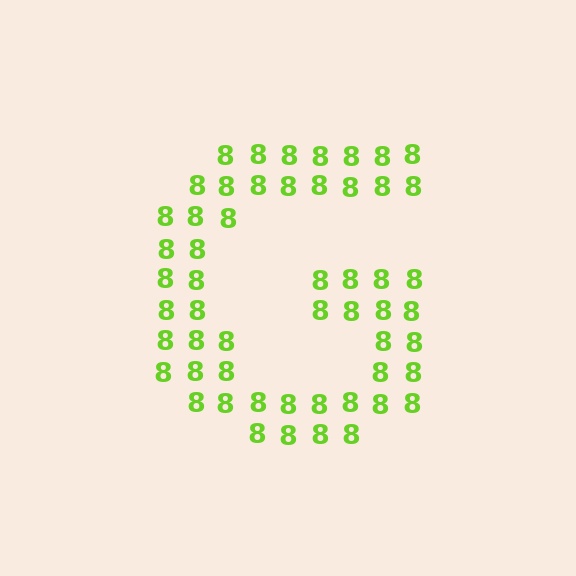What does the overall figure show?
The overall figure shows the letter G.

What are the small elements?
The small elements are digit 8's.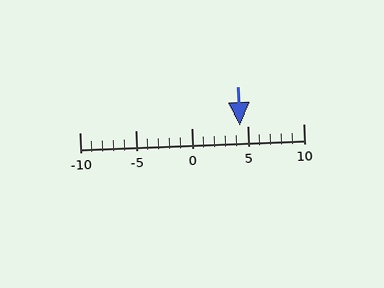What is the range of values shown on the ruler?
The ruler shows values from -10 to 10.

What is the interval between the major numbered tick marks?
The major tick marks are spaced 5 units apart.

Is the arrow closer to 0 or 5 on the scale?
The arrow is closer to 5.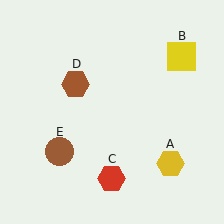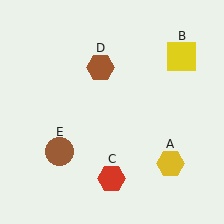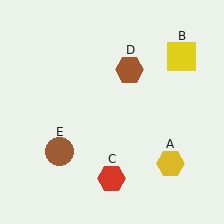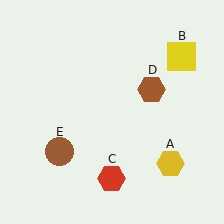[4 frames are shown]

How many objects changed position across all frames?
1 object changed position: brown hexagon (object D).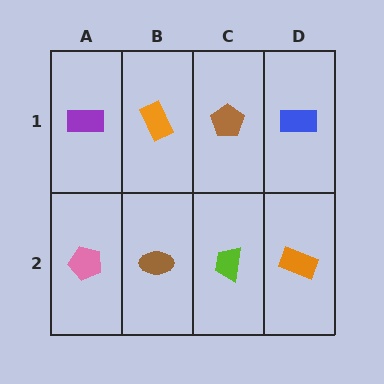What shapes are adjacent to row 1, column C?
A lime trapezoid (row 2, column C), an orange rectangle (row 1, column B), a blue rectangle (row 1, column D).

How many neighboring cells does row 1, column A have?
2.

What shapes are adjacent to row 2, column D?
A blue rectangle (row 1, column D), a lime trapezoid (row 2, column C).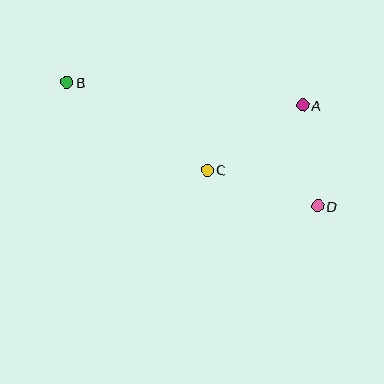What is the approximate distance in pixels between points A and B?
The distance between A and B is approximately 237 pixels.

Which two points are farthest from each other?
Points B and D are farthest from each other.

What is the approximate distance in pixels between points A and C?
The distance between A and C is approximately 116 pixels.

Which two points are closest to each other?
Points A and D are closest to each other.